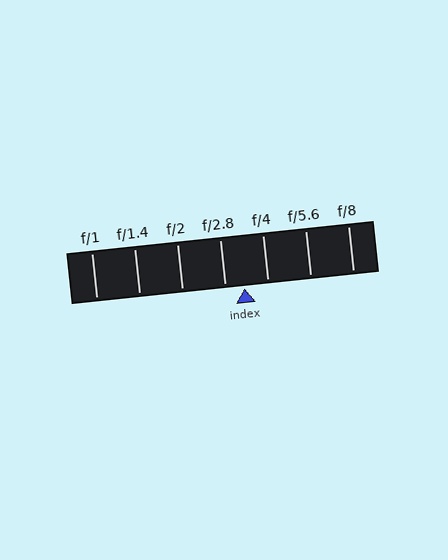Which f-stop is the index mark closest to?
The index mark is closest to f/2.8.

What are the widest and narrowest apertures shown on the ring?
The widest aperture shown is f/1 and the narrowest is f/8.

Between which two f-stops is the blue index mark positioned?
The index mark is between f/2.8 and f/4.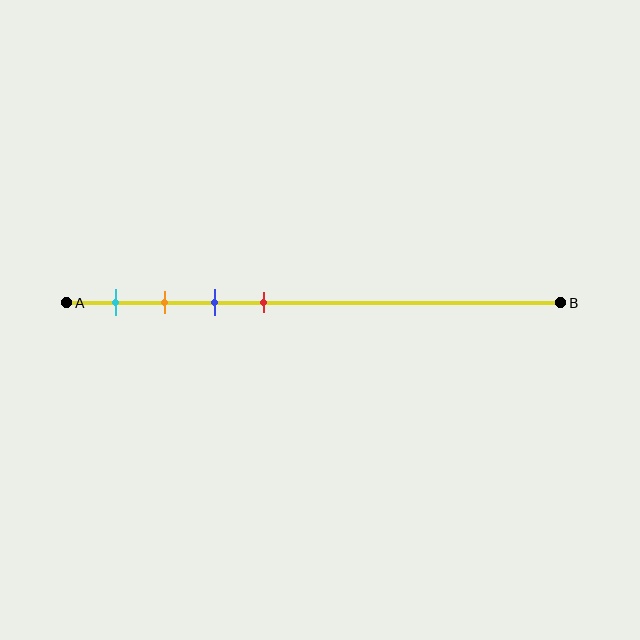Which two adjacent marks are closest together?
The orange and blue marks are the closest adjacent pair.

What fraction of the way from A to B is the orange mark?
The orange mark is approximately 20% (0.2) of the way from A to B.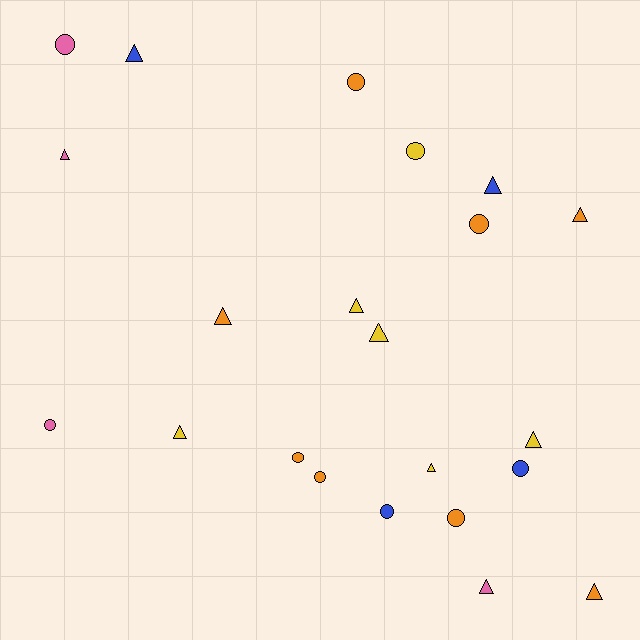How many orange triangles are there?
There are 3 orange triangles.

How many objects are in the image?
There are 22 objects.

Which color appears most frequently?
Orange, with 8 objects.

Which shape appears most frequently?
Triangle, with 12 objects.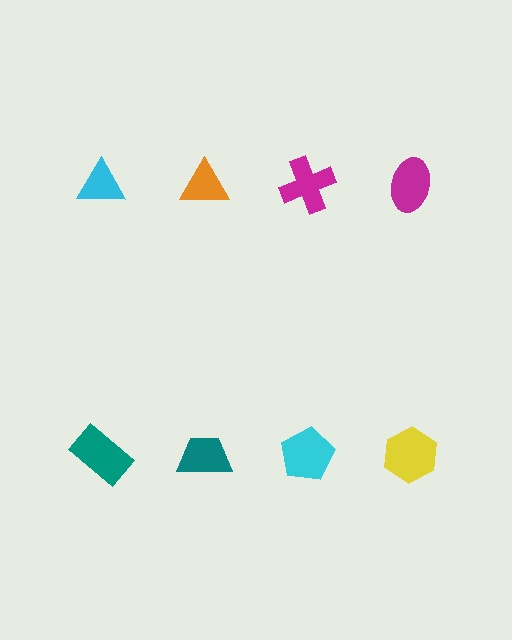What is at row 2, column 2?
A teal trapezoid.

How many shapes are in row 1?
4 shapes.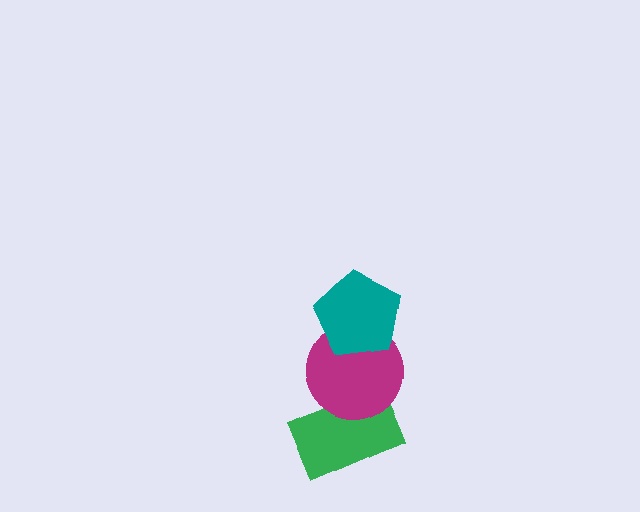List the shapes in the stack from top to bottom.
From top to bottom: the teal pentagon, the magenta circle, the green rectangle.